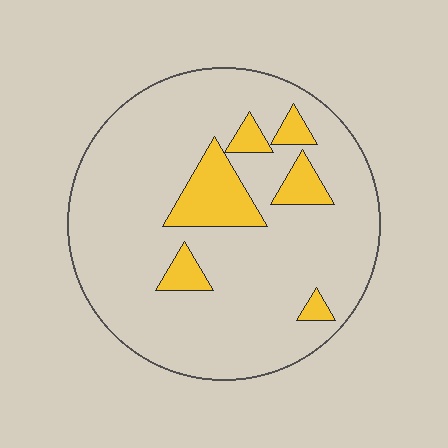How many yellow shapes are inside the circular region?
6.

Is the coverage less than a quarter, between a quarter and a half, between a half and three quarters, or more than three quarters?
Less than a quarter.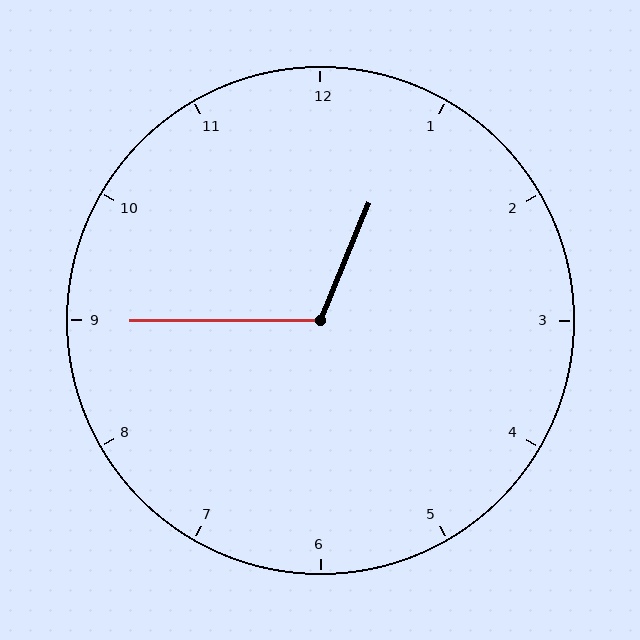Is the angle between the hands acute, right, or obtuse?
It is obtuse.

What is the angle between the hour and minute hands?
Approximately 112 degrees.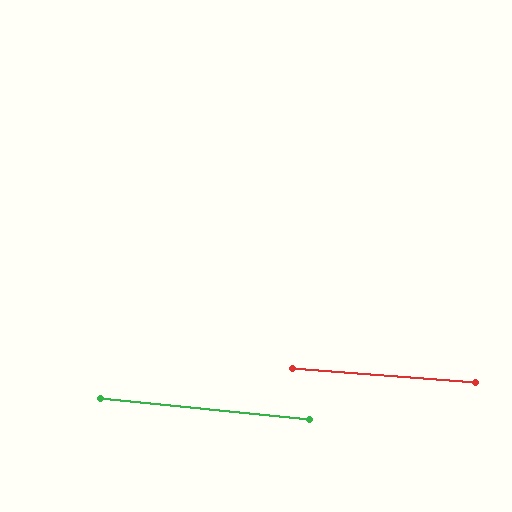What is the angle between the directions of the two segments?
Approximately 2 degrees.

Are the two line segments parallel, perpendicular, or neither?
Parallel — their directions differ by only 1.8°.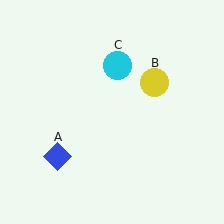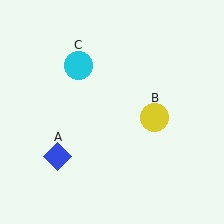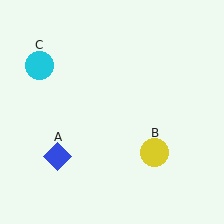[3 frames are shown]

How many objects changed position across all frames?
2 objects changed position: yellow circle (object B), cyan circle (object C).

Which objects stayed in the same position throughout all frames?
Blue diamond (object A) remained stationary.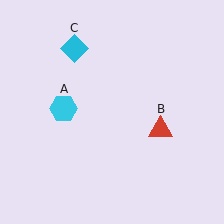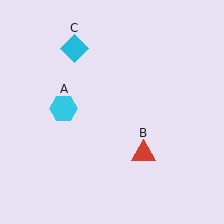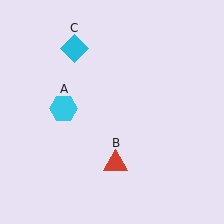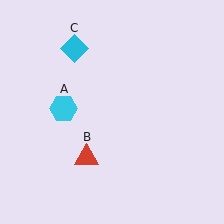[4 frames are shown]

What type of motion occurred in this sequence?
The red triangle (object B) rotated clockwise around the center of the scene.